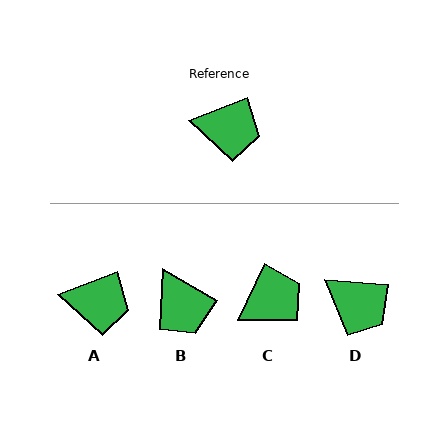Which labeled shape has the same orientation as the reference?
A.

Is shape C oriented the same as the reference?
No, it is off by about 43 degrees.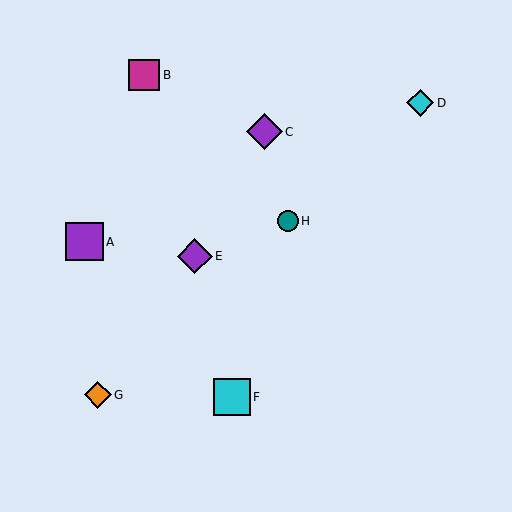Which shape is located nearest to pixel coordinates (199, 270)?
The purple diamond (labeled E) at (195, 256) is nearest to that location.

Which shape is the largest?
The purple square (labeled A) is the largest.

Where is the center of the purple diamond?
The center of the purple diamond is at (195, 256).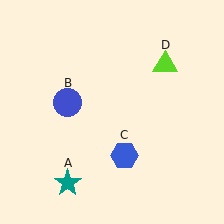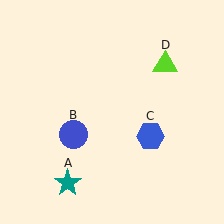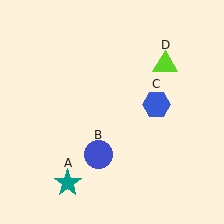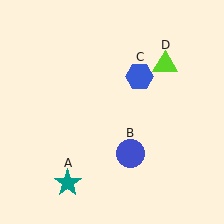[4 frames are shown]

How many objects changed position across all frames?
2 objects changed position: blue circle (object B), blue hexagon (object C).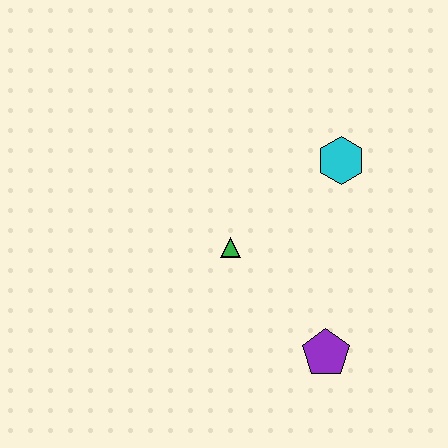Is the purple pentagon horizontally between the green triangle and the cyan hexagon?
Yes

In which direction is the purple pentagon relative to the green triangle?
The purple pentagon is below the green triangle.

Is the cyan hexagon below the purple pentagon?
No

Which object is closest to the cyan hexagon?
The green triangle is closest to the cyan hexagon.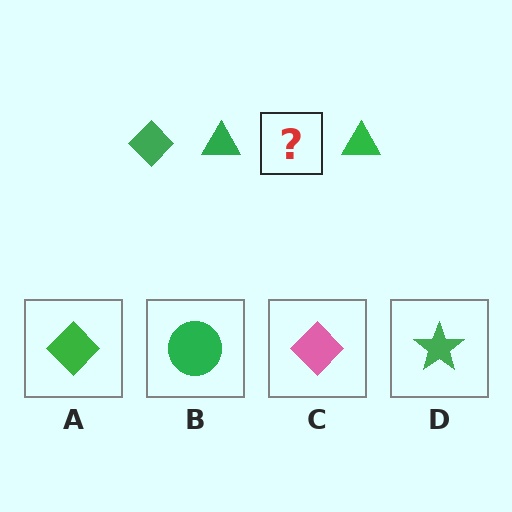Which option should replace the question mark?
Option A.